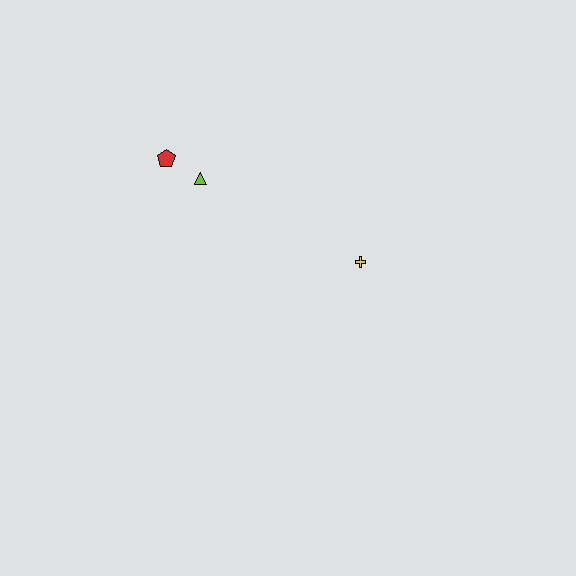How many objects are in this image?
There are 3 objects.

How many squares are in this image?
There are no squares.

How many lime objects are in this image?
There is 1 lime object.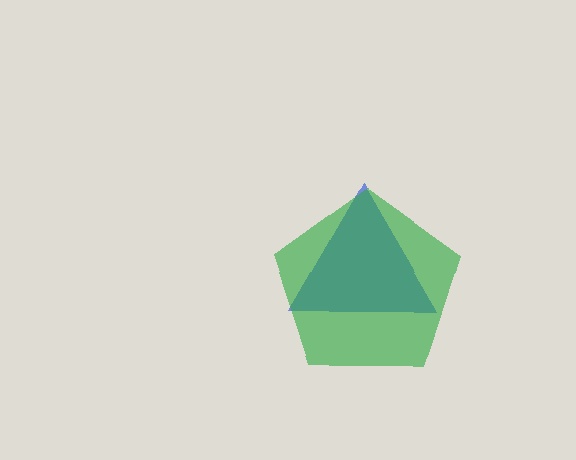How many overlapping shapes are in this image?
There are 2 overlapping shapes in the image.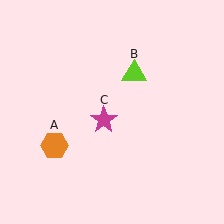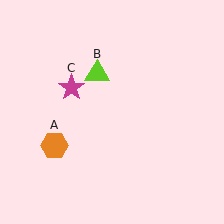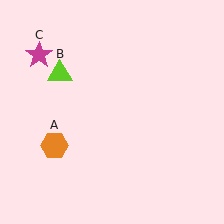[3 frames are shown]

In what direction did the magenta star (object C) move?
The magenta star (object C) moved up and to the left.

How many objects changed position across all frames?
2 objects changed position: lime triangle (object B), magenta star (object C).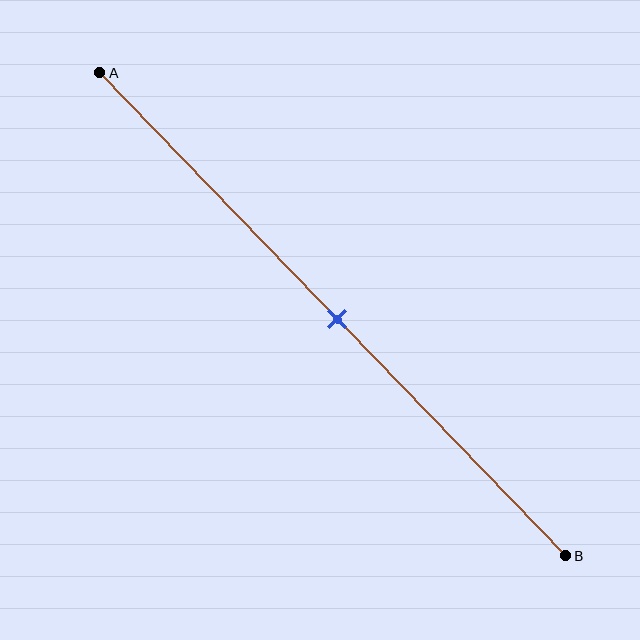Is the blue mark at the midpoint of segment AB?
Yes, the mark is approximately at the midpoint.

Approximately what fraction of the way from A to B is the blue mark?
The blue mark is approximately 50% of the way from A to B.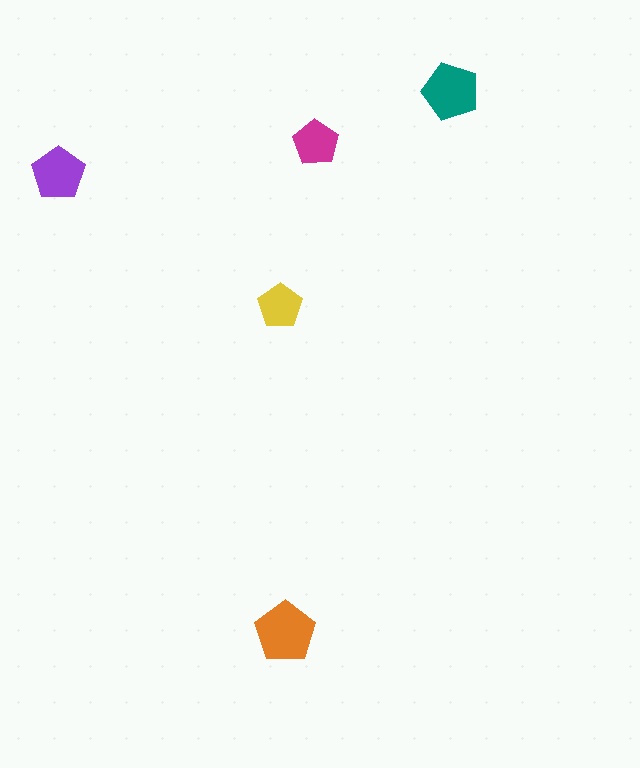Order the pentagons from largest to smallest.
the orange one, the teal one, the purple one, the magenta one, the yellow one.